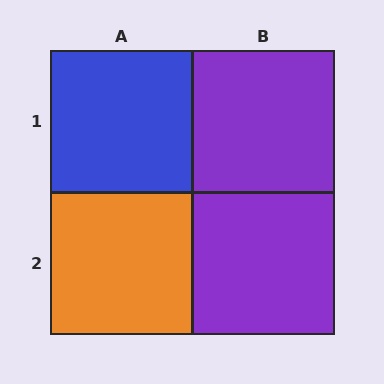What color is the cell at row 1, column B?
Purple.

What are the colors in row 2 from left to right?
Orange, purple.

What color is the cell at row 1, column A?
Blue.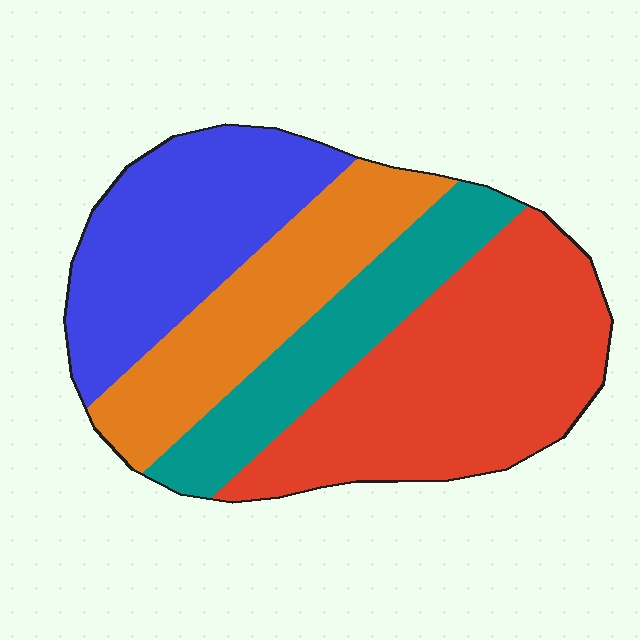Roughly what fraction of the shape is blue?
Blue takes up between a sixth and a third of the shape.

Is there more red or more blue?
Red.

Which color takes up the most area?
Red, at roughly 35%.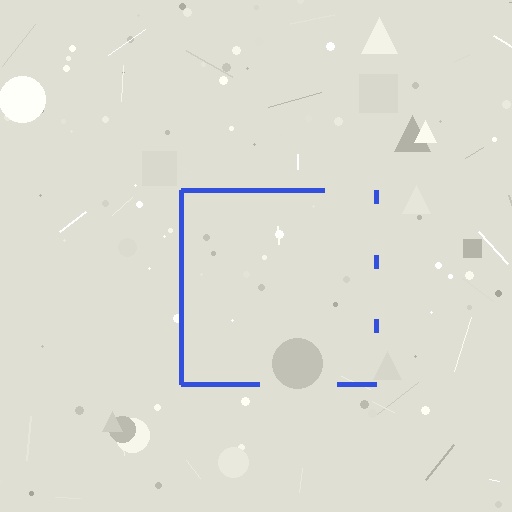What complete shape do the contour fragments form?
The contour fragments form a square.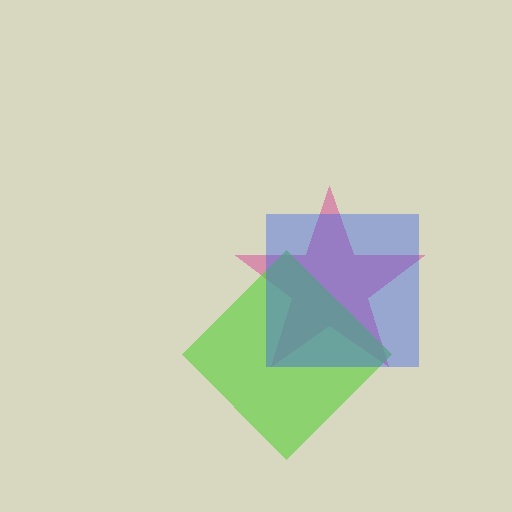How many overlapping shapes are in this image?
There are 3 overlapping shapes in the image.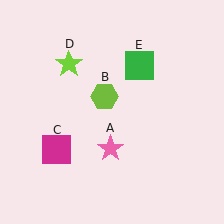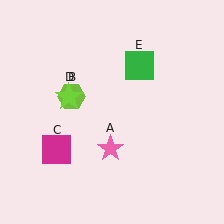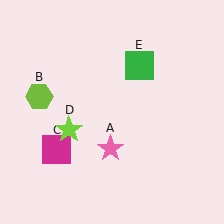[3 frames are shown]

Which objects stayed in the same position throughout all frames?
Pink star (object A) and magenta square (object C) and green square (object E) remained stationary.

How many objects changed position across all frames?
2 objects changed position: lime hexagon (object B), lime star (object D).